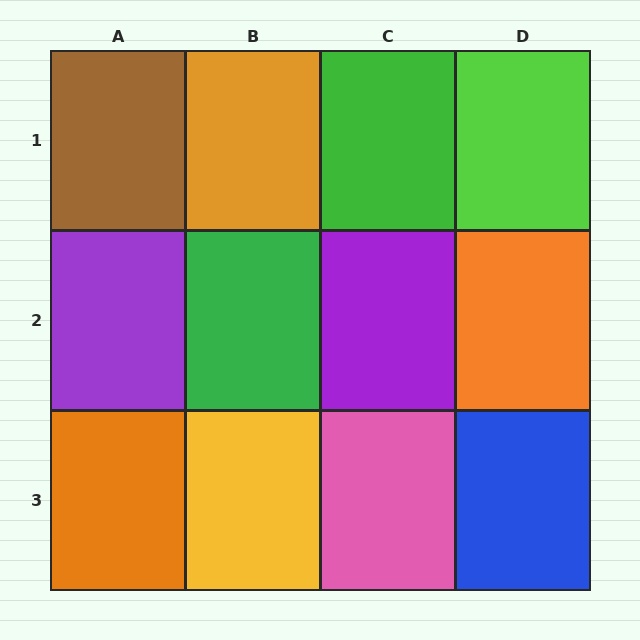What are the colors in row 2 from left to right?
Purple, green, purple, orange.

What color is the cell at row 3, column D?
Blue.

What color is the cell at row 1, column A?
Brown.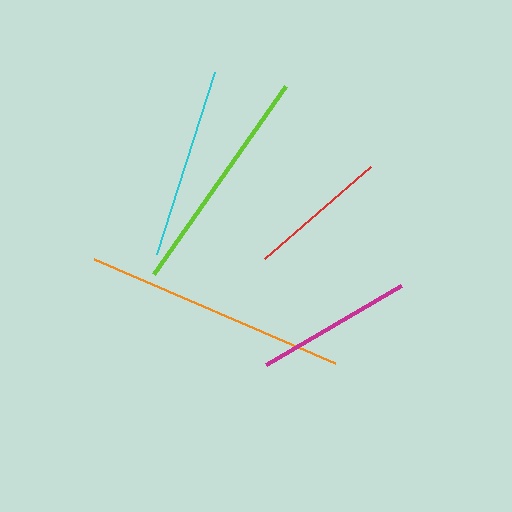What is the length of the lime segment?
The lime segment is approximately 230 pixels long.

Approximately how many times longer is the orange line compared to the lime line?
The orange line is approximately 1.1 times the length of the lime line.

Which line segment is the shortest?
The red line is the shortest at approximately 140 pixels.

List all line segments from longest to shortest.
From longest to shortest: orange, lime, cyan, magenta, red.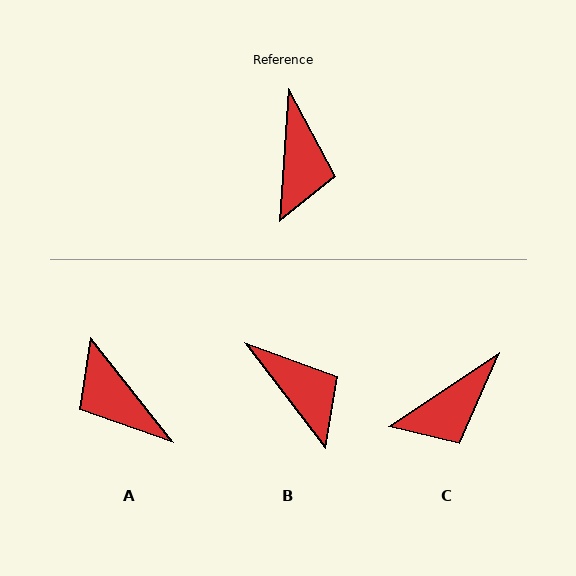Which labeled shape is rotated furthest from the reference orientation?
A, about 137 degrees away.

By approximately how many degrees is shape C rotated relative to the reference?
Approximately 52 degrees clockwise.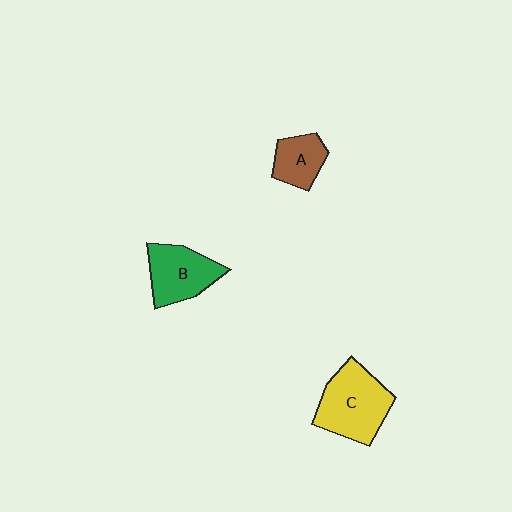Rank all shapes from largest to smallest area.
From largest to smallest: C (yellow), B (green), A (brown).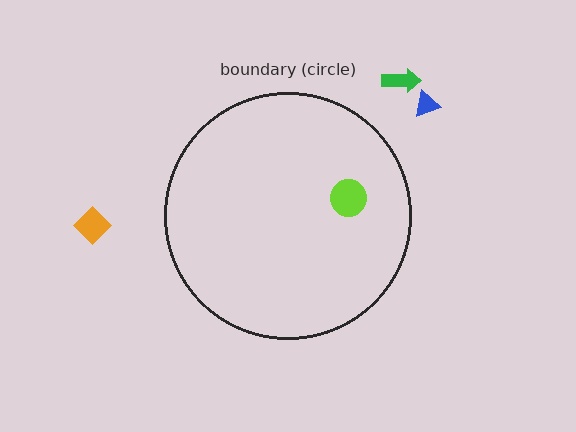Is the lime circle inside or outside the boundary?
Inside.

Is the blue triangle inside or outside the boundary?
Outside.